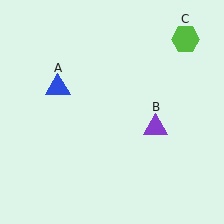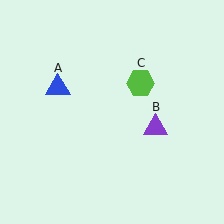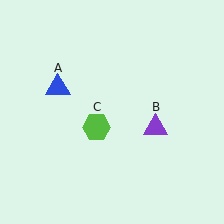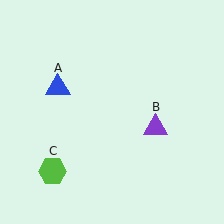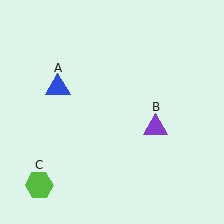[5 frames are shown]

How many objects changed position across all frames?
1 object changed position: lime hexagon (object C).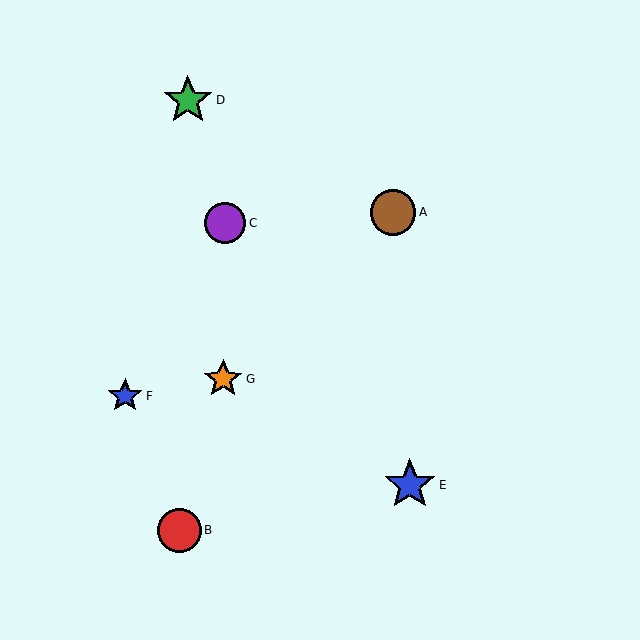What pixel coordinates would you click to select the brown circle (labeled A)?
Click at (393, 212) to select the brown circle A.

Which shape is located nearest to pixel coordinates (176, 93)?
The green star (labeled D) at (188, 100) is nearest to that location.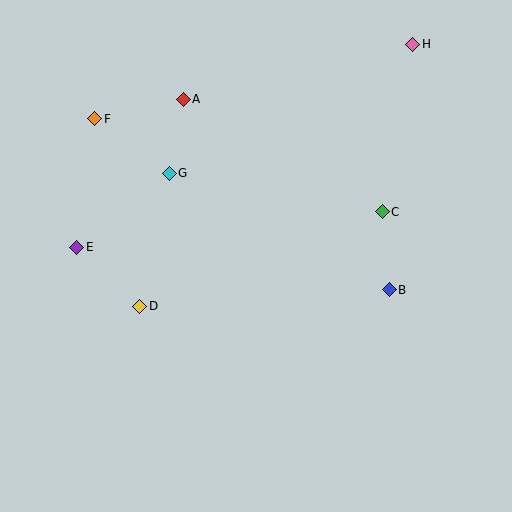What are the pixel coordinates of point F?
Point F is at (95, 119).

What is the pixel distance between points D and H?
The distance between D and H is 378 pixels.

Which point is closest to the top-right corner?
Point H is closest to the top-right corner.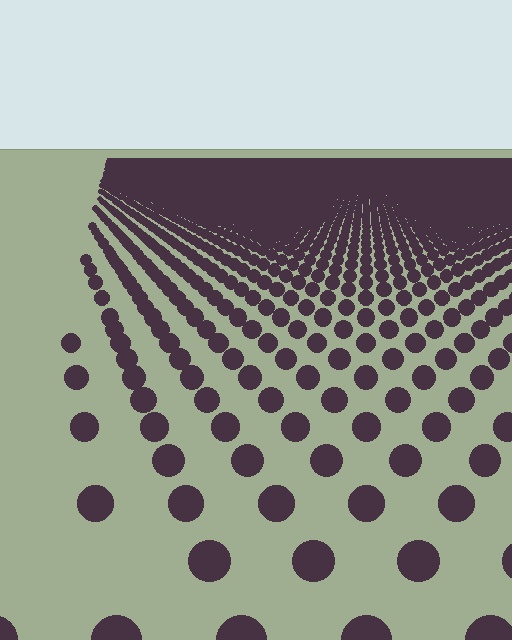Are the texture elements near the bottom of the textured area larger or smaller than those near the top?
Larger. Near the bottom, elements are closer to the viewer and appear at a bigger on-screen size.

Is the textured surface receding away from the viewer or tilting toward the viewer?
The surface is receding away from the viewer. Texture elements get smaller and denser toward the top.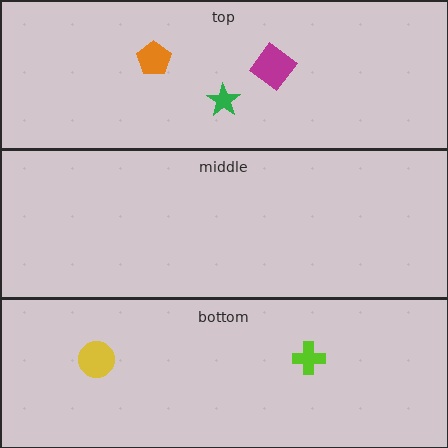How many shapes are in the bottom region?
2.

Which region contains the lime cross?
The bottom region.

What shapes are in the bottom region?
The yellow circle, the lime cross.